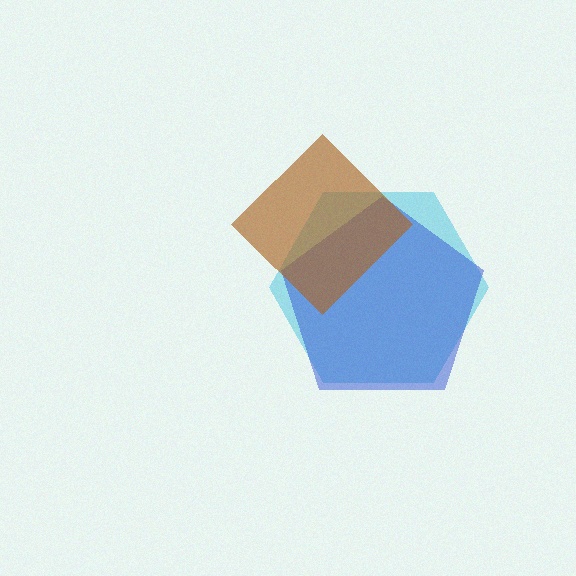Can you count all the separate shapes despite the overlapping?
Yes, there are 3 separate shapes.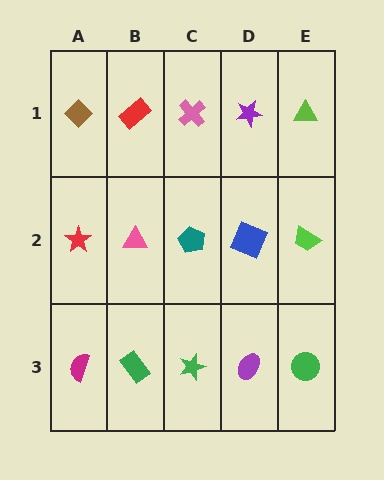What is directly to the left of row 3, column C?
A green rectangle.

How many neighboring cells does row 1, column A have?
2.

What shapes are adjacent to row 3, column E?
A lime trapezoid (row 2, column E), a purple ellipse (row 3, column D).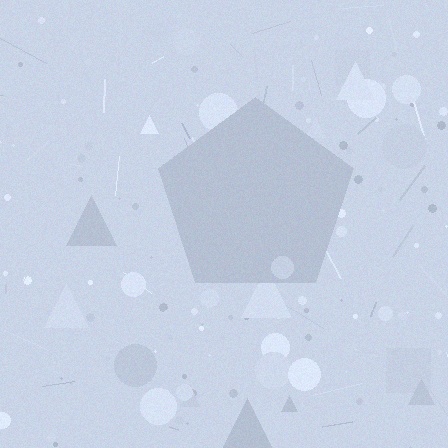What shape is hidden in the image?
A pentagon is hidden in the image.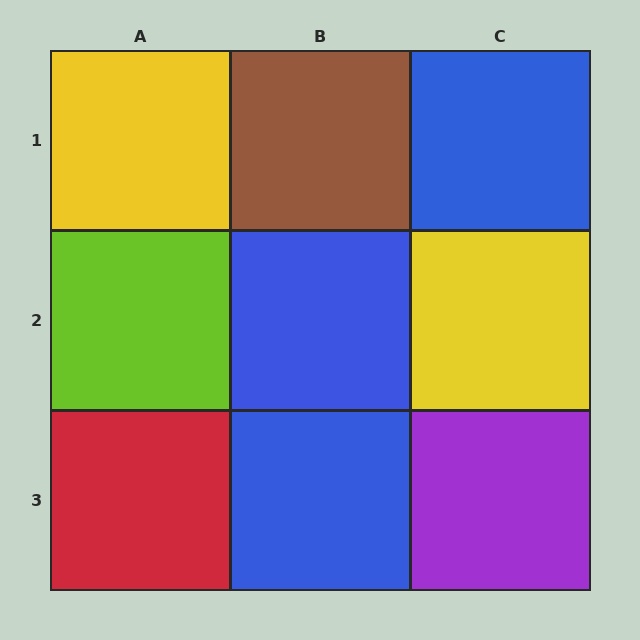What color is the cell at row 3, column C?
Purple.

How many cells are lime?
1 cell is lime.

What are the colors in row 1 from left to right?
Yellow, brown, blue.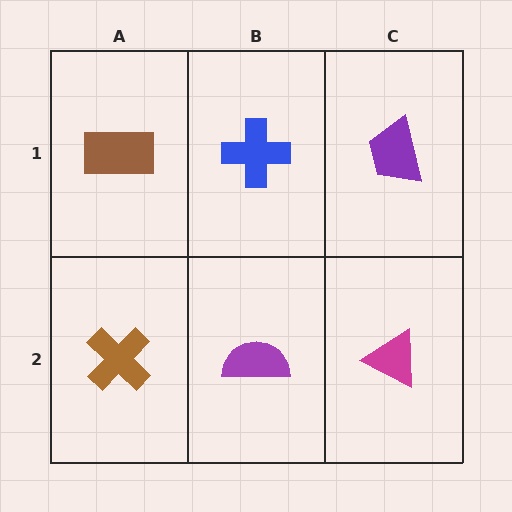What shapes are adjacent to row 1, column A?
A brown cross (row 2, column A), a blue cross (row 1, column B).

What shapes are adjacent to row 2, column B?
A blue cross (row 1, column B), a brown cross (row 2, column A), a magenta triangle (row 2, column C).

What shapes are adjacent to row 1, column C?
A magenta triangle (row 2, column C), a blue cross (row 1, column B).